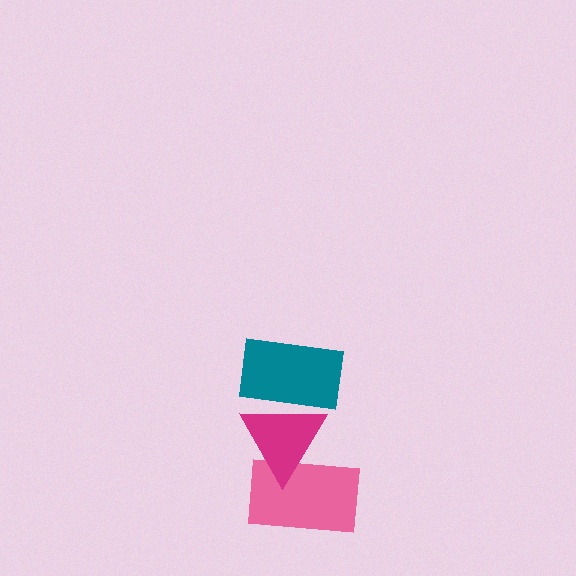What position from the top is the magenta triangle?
The magenta triangle is 2nd from the top.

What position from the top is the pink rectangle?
The pink rectangle is 3rd from the top.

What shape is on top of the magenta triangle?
The teal rectangle is on top of the magenta triangle.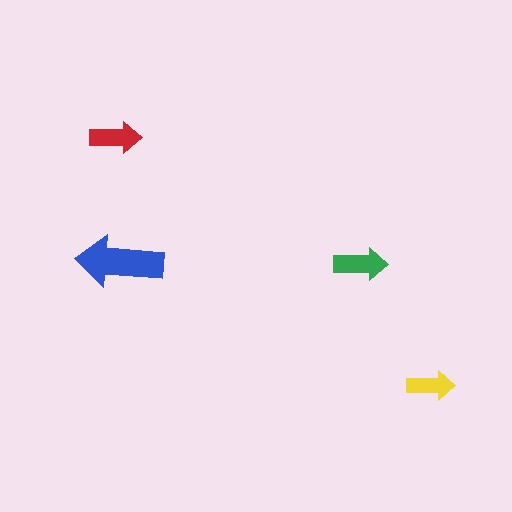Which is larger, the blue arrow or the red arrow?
The blue one.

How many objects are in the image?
There are 4 objects in the image.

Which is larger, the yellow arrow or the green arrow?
The green one.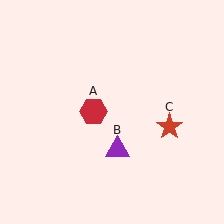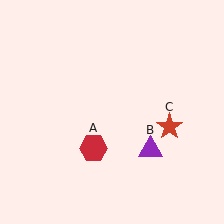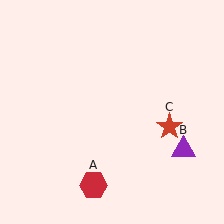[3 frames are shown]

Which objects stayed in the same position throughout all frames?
Red star (object C) remained stationary.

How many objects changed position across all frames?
2 objects changed position: red hexagon (object A), purple triangle (object B).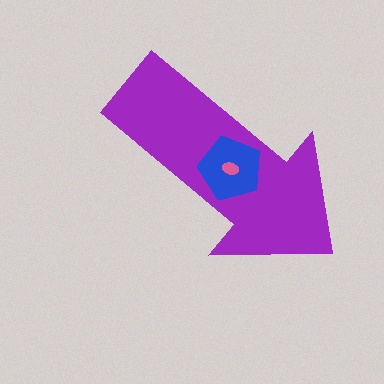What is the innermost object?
The pink ellipse.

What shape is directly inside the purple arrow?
The blue pentagon.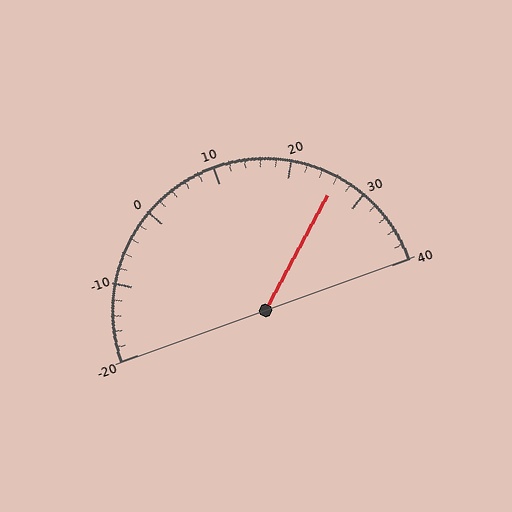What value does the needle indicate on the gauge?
The needle indicates approximately 26.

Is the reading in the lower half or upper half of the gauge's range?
The reading is in the upper half of the range (-20 to 40).